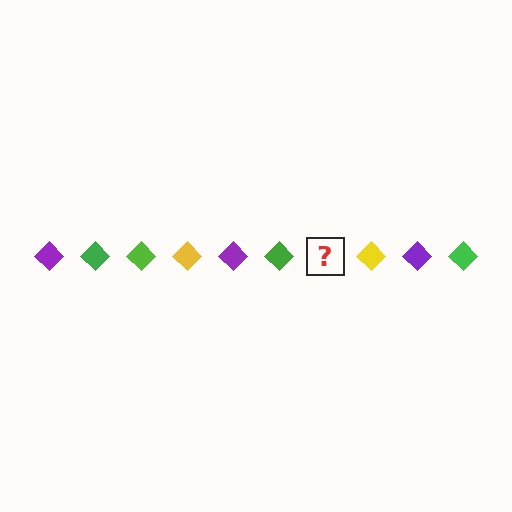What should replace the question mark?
The question mark should be replaced with a lime diamond.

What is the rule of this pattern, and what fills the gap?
The rule is that the pattern cycles through purple, green, lime, yellow diamonds. The gap should be filled with a lime diamond.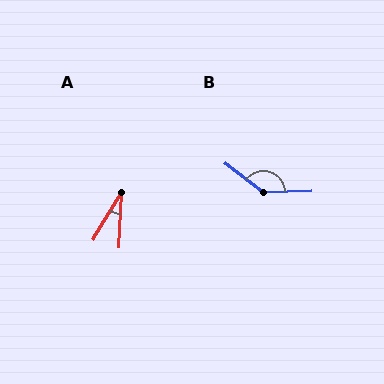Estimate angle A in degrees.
Approximately 28 degrees.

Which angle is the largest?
B, at approximately 141 degrees.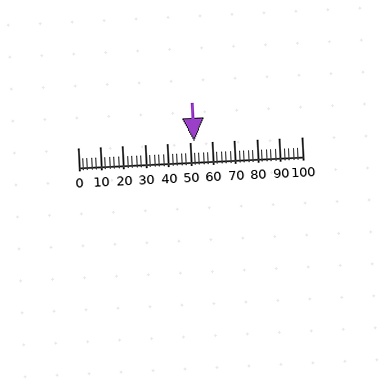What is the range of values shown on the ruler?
The ruler shows values from 0 to 100.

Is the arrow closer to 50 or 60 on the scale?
The arrow is closer to 50.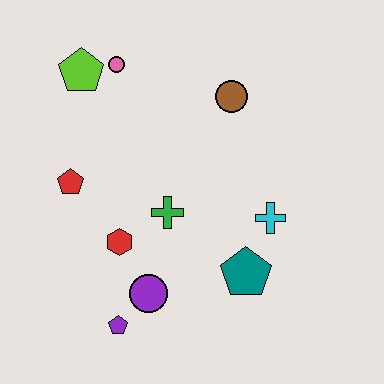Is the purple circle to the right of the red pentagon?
Yes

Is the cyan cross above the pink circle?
No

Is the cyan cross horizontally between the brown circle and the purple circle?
No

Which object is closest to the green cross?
The red hexagon is closest to the green cross.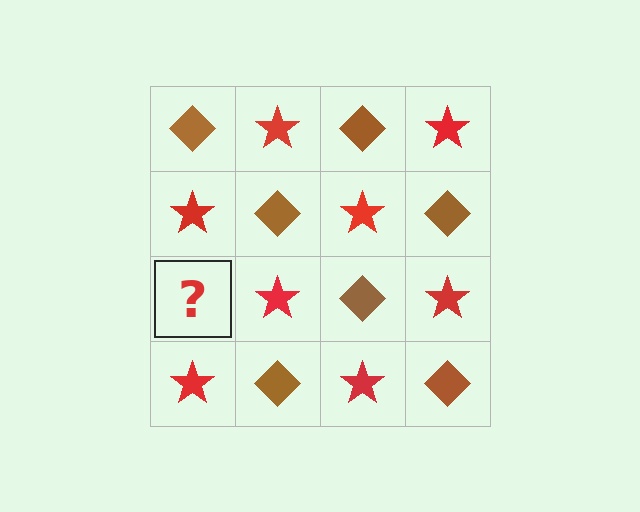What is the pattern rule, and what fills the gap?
The rule is that it alternates brown diamond and red star in a checkerboard pattern. The gap should be filled with a brown diamond.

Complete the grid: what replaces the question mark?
The question mark should be replaced with a brown diamond.